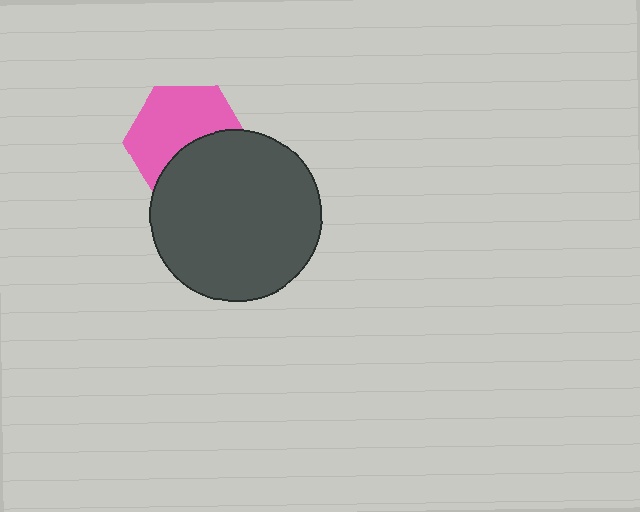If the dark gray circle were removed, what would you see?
You would see the complete pink hexagon.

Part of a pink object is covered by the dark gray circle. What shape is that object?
It is a hexagon.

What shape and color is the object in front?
The object in front is a dark gray circle.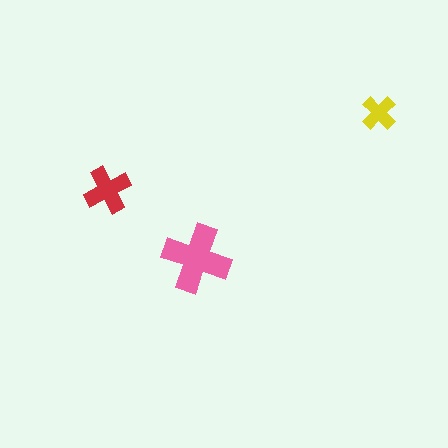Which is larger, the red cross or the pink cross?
The pink one.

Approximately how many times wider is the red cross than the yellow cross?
About 1.5 times wider.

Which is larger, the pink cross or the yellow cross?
The pink one.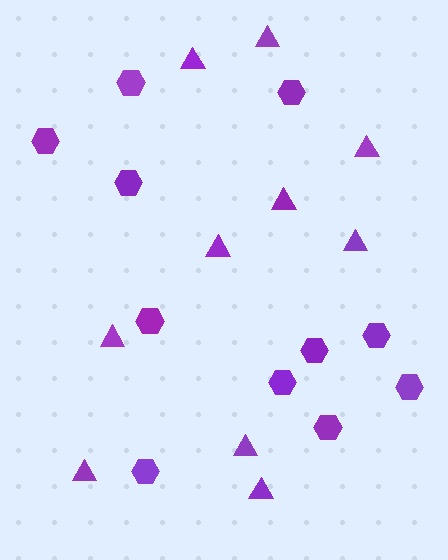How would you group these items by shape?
There are 2 groups: one group of hexagons (11) and one group of triangles (10).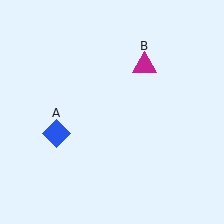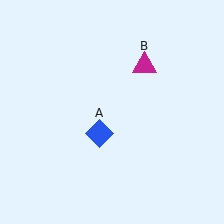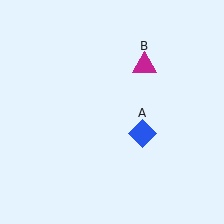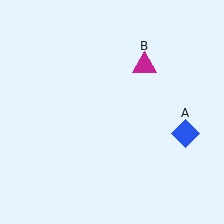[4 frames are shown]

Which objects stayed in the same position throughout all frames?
Magenta triangle (object B) remained stationary.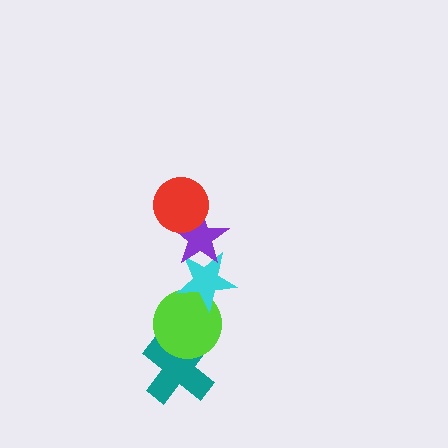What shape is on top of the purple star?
The red circle is on top of the purple star.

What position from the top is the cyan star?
The cyan star is 3rd from the top.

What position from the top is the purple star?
The purple star is 2nd from the top.